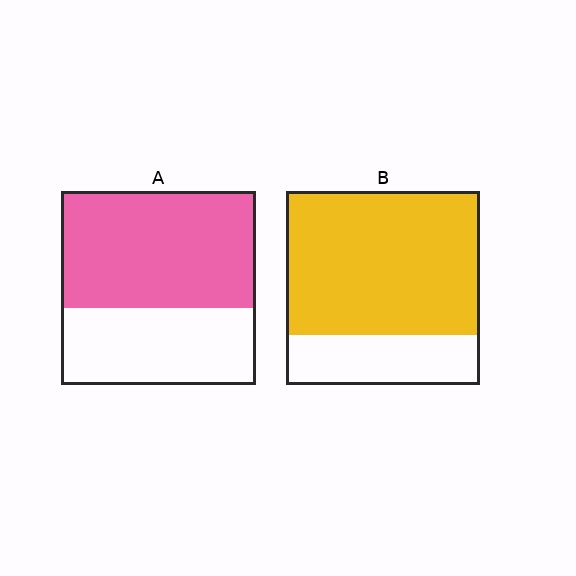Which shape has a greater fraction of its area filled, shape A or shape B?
Shape B.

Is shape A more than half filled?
Yes.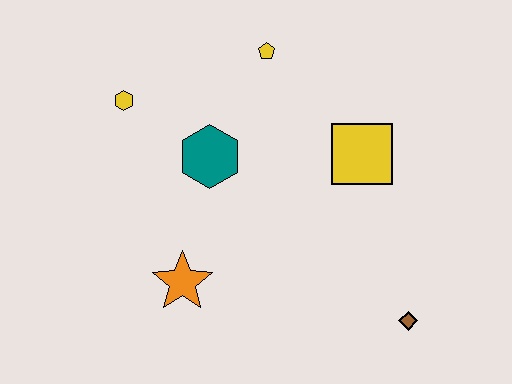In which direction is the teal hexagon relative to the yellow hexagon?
The teal hexagon is to the right of the yellow hexagon.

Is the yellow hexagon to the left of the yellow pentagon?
Yes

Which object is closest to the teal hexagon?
The yellow hexagon is closest to the teal hexagon.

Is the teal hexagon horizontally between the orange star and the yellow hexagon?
No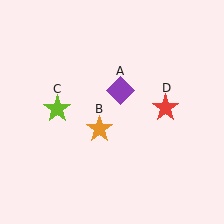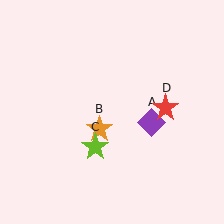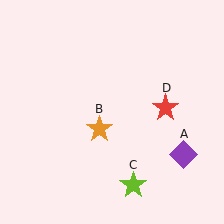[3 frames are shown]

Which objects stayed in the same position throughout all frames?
Orange star (object B) and red star (object D) remained stationary.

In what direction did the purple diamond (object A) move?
The purple diamond (object A) moved down and to the right.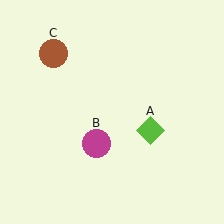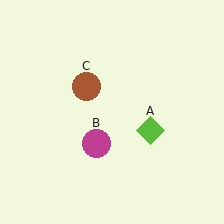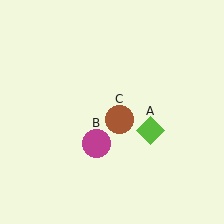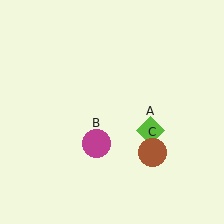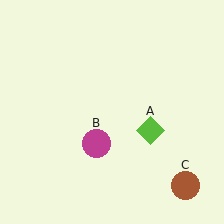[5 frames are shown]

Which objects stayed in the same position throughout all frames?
Lime diamond (object A) and magenta circle (object B) remained stationary.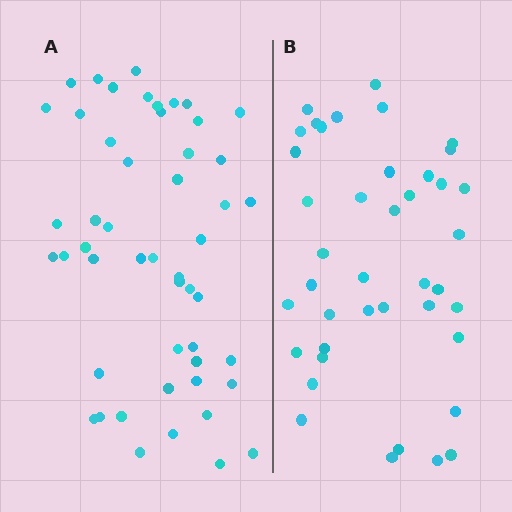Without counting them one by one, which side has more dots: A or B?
Region A (the left region) has more dots.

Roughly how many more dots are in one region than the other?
Region A has roughly 8 or so more dots than region B.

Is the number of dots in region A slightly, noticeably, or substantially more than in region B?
Region A has only slightly more — the two regions are fairly close. The ratio is roughly 1.2 to 1.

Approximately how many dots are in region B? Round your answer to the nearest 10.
About 40 dots. (The exact count is 41, which rounds to 40.)